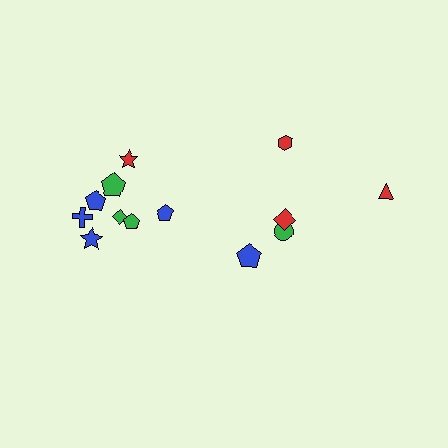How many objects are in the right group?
There are 5 objects.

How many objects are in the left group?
There are 8 objects.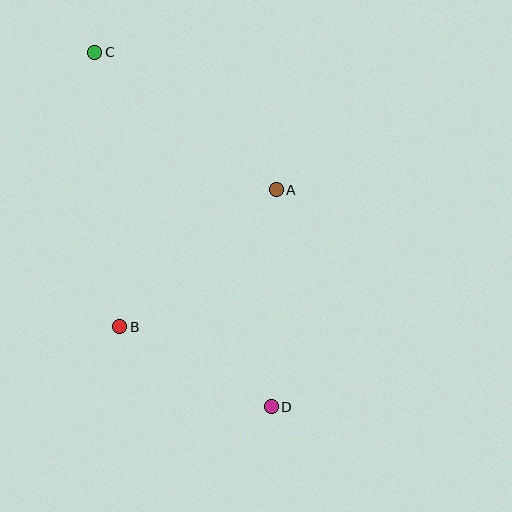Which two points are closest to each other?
Points B and D are closest to each other.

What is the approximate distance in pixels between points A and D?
The distance between A and D is approximately 217 pixels.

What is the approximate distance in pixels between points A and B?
The distance between A and B is approximately 208 pixels.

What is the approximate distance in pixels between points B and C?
The distance between B and C is approximately 276 pixels.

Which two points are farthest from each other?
Points C and D are farthest from each other.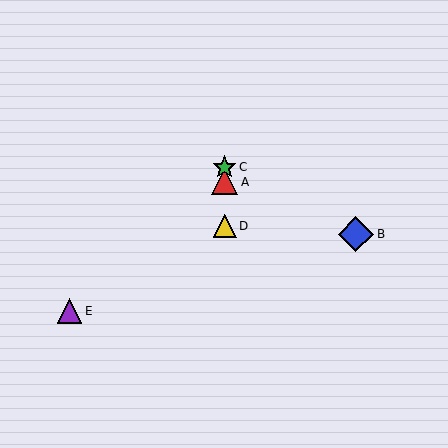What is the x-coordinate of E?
Object E is at x≈70.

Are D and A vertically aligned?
Yes, both are at x≈225.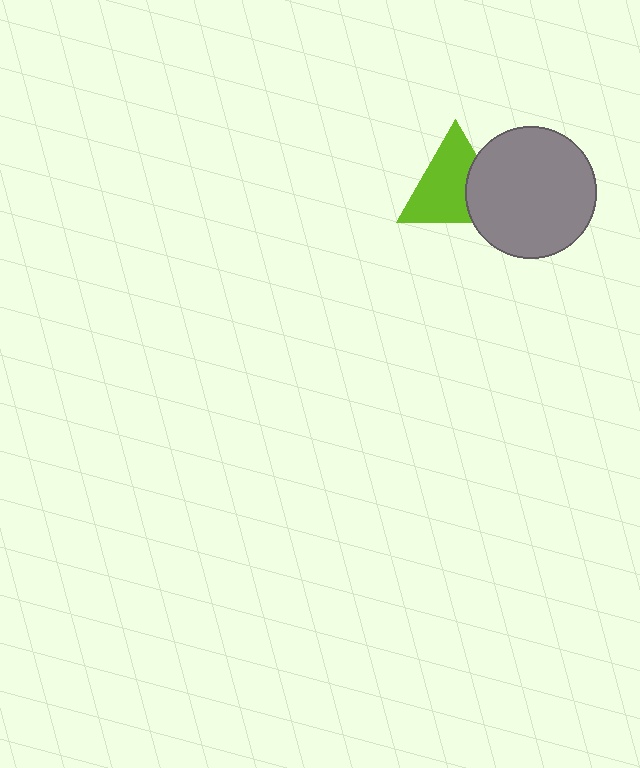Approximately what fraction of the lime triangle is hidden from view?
Roughly 31% of the lime triangle is hidden behind the gray circle.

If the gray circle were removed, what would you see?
You would see the complete lime triangle.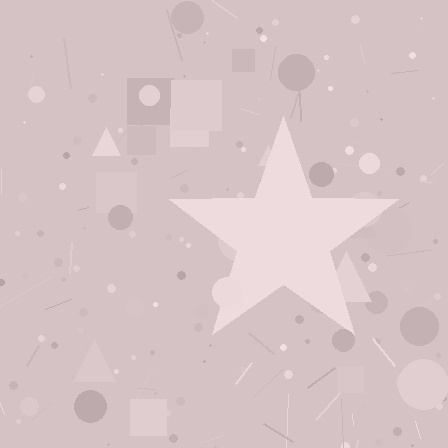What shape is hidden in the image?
A star is hidden in the image.